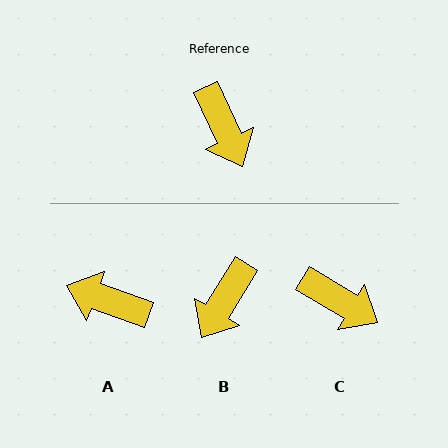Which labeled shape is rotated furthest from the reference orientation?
A, about 134 degrees away.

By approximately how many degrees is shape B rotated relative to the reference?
Approximately 56 degrees clockwise.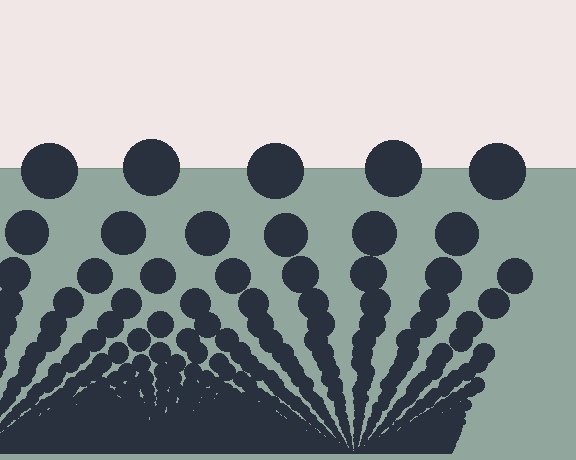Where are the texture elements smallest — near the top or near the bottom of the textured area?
Near the bottom.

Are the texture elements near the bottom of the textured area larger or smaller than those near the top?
Smaller. The gradient is inverted — elements near the bottom are smaller and denser.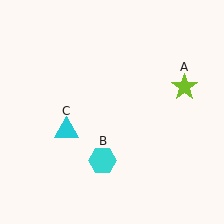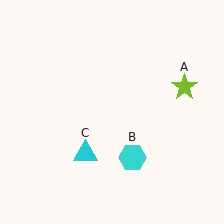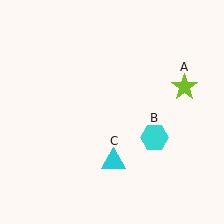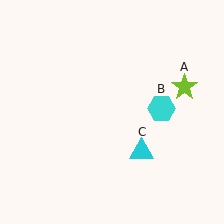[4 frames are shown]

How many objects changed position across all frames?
2 objects changed position: cyan hexagon (object B), cyan triangle (object C).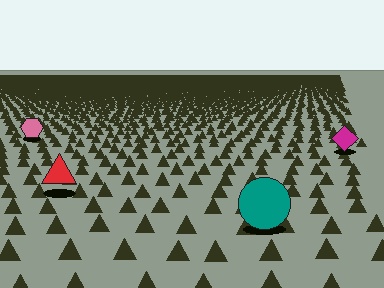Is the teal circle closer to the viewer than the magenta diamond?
Yes. The teal circle is closer — you can tell from the texture gradient: the ground texture is coarser near it.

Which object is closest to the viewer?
The teal circle is closest. The texture marks near it are larger and more spread out.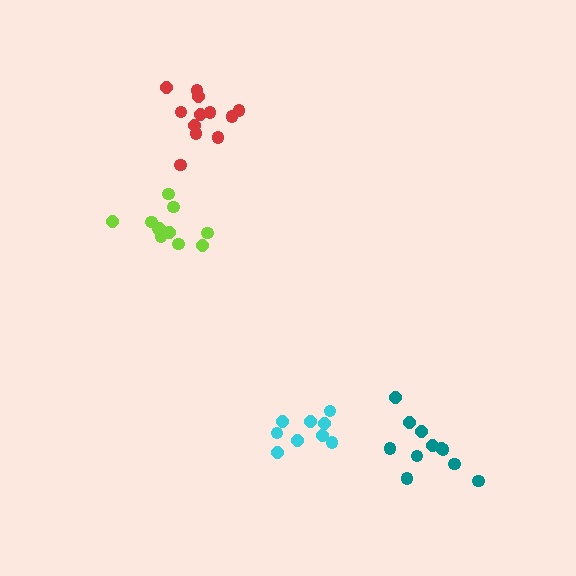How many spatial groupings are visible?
There are 4 spatial groupings.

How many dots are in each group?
Group 1: 12 dots, Group 2: 9 dots, Group 3: 11 dots, Group 4: 11 dots (43 total).